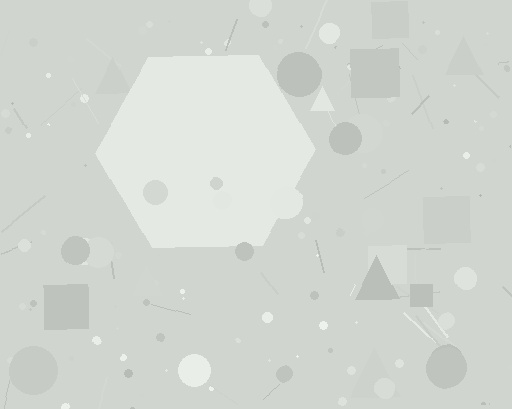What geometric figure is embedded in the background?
A hexagon is embedded in the background.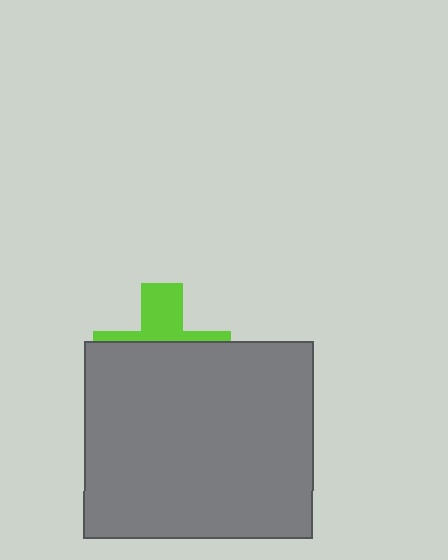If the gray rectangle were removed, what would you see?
You would see the complete lime cross.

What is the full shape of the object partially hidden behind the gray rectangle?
The partially hidden object is a lime cross.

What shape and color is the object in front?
The object in front is a gray rectangle.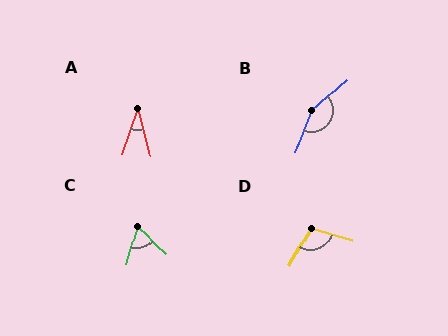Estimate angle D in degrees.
Approximately 102 degrees.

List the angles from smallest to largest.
A (33°), C (63°), D (102°), B (152°).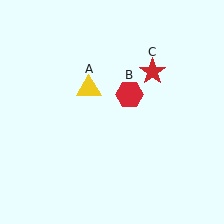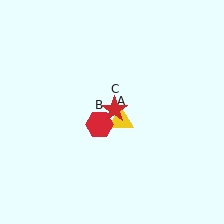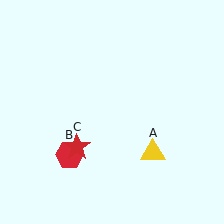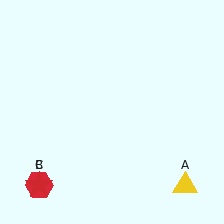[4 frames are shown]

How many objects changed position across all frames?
3 objects changed position: yellow triangle (object A), red hexagon (object B), red star (object C).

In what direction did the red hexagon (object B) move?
The red hexagon (object B) moved down and to the left.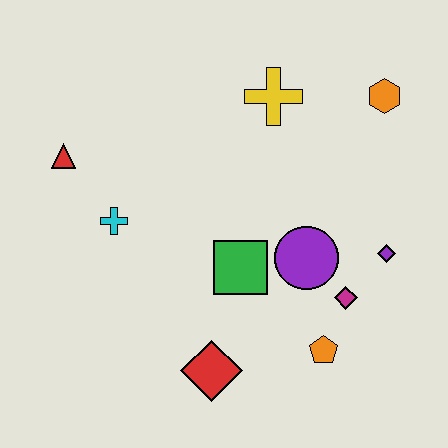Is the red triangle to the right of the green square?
No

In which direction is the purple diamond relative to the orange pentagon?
The purple diamond is above the orange pentagon.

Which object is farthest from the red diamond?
The orange hexagon is farthest from the red diamond.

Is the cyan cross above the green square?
Yes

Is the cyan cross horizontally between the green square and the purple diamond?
No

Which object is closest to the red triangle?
The cyan cross is closest to the red triangle.